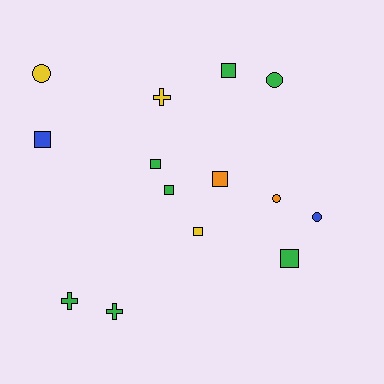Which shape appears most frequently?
Square, with 7 objects.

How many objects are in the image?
There are 14 objects.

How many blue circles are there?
There is 1 blue circle.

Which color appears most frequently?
Green, with 7 objects.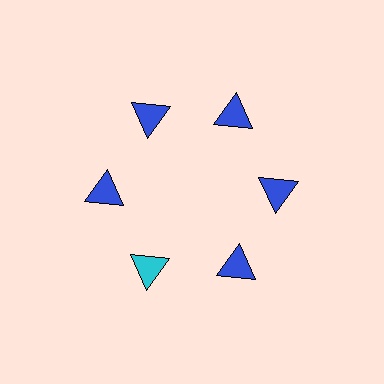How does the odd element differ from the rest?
It has a different color: cyan instead of blue.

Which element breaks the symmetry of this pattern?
The cyan triangle at roughly the 7 o'clock position breaks the symmetry. All other shapes are blue triangles.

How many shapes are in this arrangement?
There are 6 shapes arranged in a ring pattern.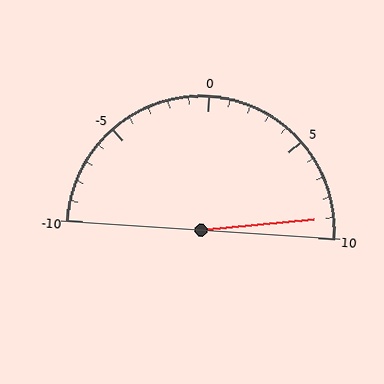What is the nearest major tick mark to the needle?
The nearest major tick mark is 10.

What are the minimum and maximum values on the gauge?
The gauge ranges from -10 to 10.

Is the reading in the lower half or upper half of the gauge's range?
The reading is in the upper half of the range (-10 to 10).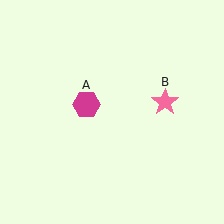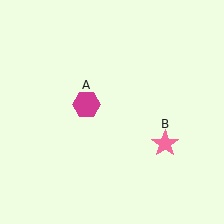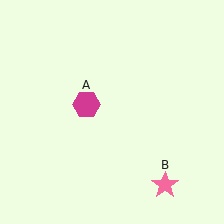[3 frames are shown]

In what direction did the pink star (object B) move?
The pink star (object B) moved down.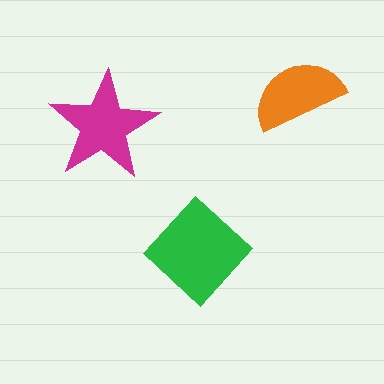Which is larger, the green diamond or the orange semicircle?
The green diamond.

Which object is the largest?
The green diamond.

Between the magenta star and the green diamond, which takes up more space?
The green diamond.